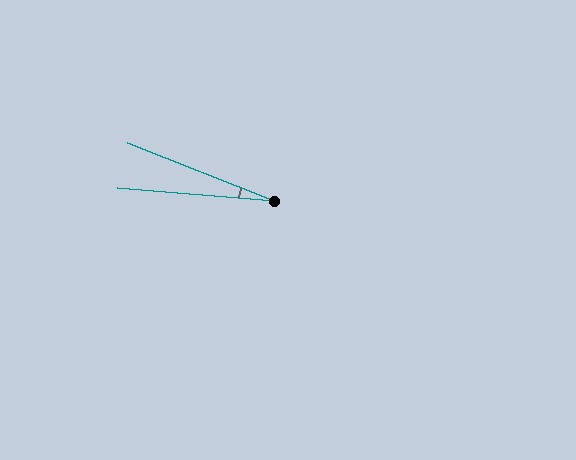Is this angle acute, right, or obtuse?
It is acute.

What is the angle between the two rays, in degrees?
Approximately 17 degrees.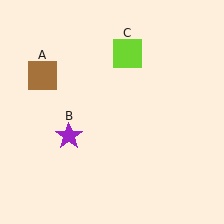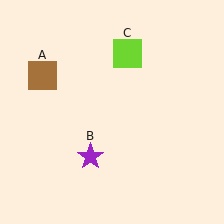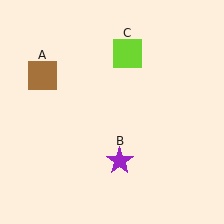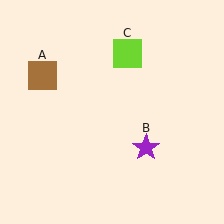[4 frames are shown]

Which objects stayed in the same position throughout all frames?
Brown square (object A) and lime square (object C) remained stationary.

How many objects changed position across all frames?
1 object changed position: purple star (object B).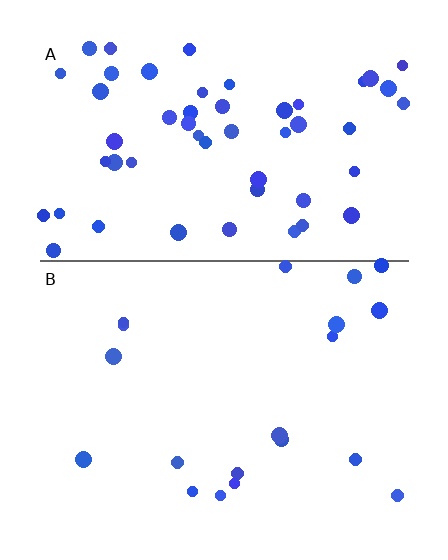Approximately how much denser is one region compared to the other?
Approximately 2.7× — region A over region B.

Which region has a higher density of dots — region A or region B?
A (the top).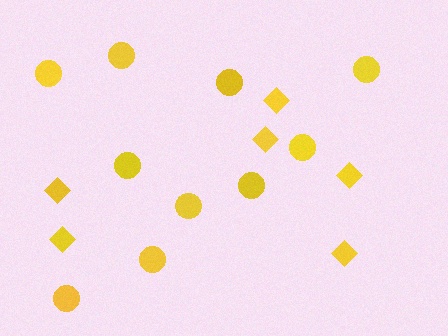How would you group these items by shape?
There are 2 groups: one group of diamonds (6) and one group of circles (10).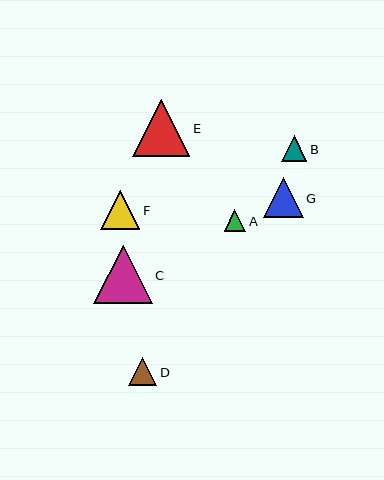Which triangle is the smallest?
Triangle A is the smallest with a size of approximately 21 pixels.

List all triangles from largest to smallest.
From largest to smallest: C, E, G, F, D, B, A.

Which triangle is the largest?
Triangle C is the largest with a size of approximately 58 pixels.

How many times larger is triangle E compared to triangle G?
Triangle E is approximately 1.4 times the size of triangle G.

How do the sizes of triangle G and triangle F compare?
Triangle G and triangle F are approximately the same size.